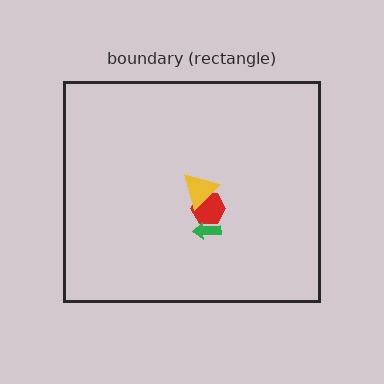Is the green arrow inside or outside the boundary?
Inside.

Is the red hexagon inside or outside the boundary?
Inside.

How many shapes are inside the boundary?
3 inside, 0 outside.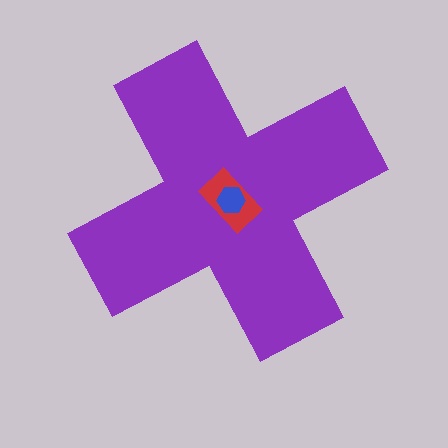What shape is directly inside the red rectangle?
The blue hexagon.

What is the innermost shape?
The blue hexagon.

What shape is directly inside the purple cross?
The red rectangle.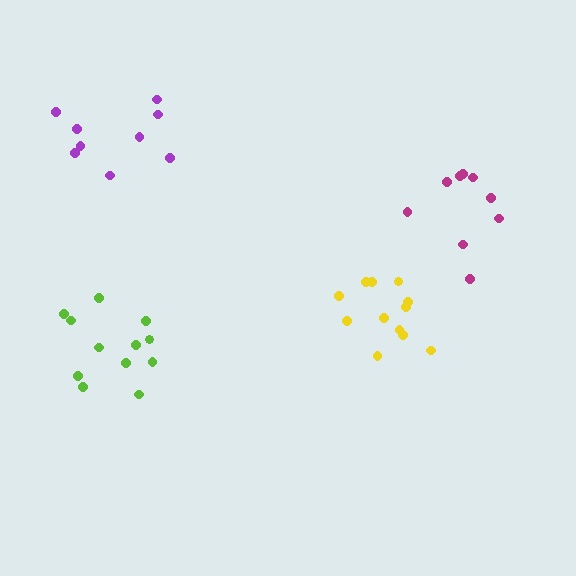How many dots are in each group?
Group 1: 9 dots, Group 2: 9 dots, Group 3: 12 dots, Group 4: 12 dots (42 total).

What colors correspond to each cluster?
The clusters are colored: purple, magenta, lime, yellow.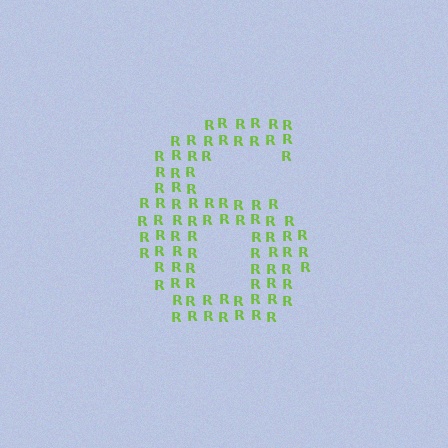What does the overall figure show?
The overall figure shows the digit 6.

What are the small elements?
The small elements are letter R's.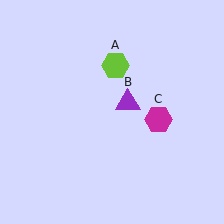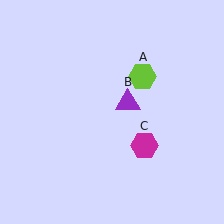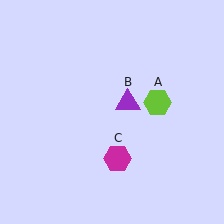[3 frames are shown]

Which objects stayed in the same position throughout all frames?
Purple triangle (object B) remained stationary.